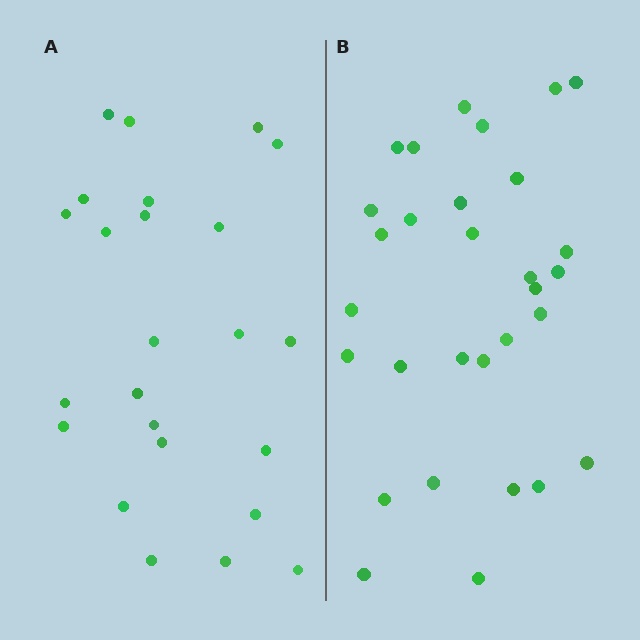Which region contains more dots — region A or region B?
Region B (the right region) has more dots.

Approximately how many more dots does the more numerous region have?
Region B has about 6 more dots than region A.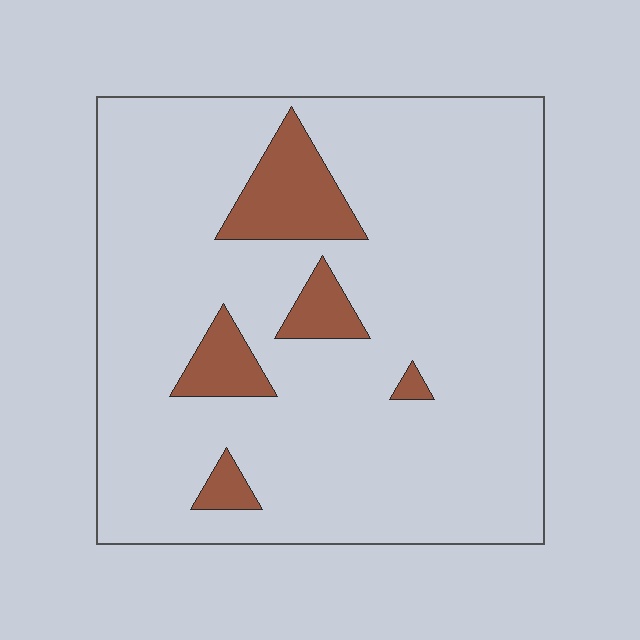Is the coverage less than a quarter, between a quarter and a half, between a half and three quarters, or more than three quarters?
Less than a quarter.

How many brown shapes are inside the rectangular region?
5.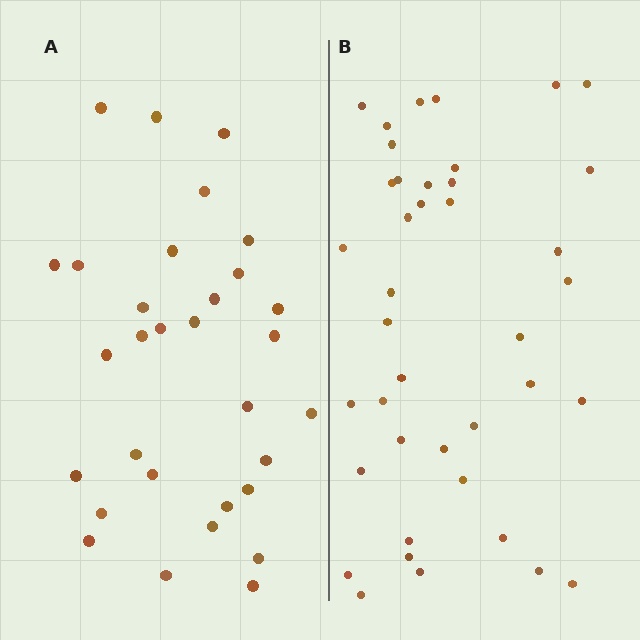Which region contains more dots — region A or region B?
Region B (the right region) has more dots.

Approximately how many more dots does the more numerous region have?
Region B has roughly 8 or so more dots than region A.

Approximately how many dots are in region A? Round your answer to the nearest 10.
About 30 dots. (The exact count is 31, which rounds to 30.)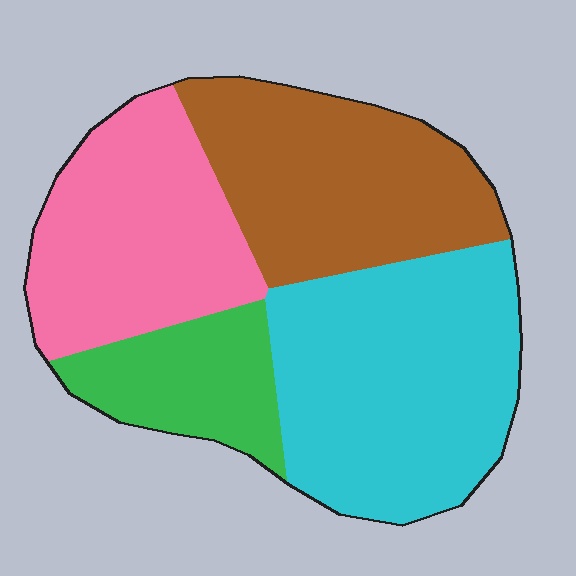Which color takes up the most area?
Cyan, at roughly 35%.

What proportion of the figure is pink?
Pink takes up about one quarter (1/4) of the figure.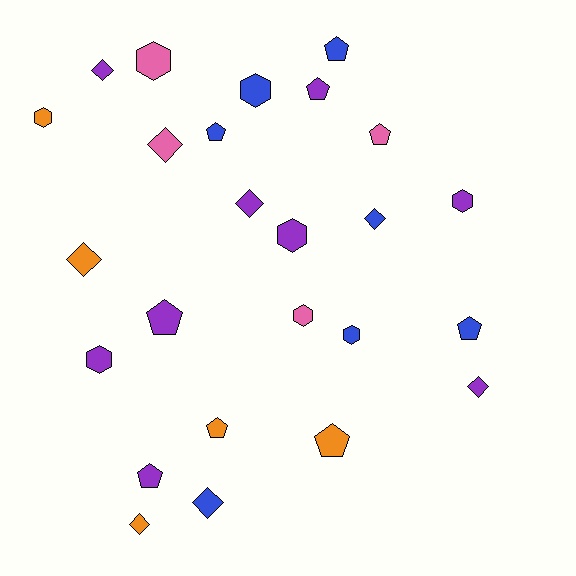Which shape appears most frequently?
Pentagon, with 9 objects.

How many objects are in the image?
There are 25 objects.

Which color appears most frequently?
Purple, with 9 objects.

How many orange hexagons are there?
There is 1 orange hexagon.